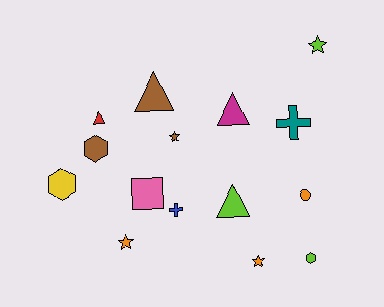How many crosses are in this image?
There are 2 crosses.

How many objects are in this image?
There are 15 objects.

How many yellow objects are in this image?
There is 1 yellow object.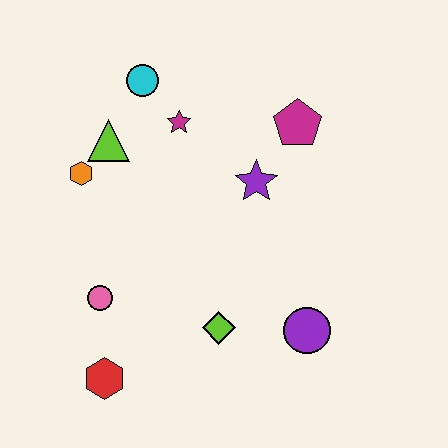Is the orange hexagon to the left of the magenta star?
Yes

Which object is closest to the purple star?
The magenta pentagon is closest to the purple star.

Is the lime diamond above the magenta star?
No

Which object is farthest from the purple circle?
The cyan circle is farthest from the purple circle.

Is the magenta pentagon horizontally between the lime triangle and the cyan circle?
No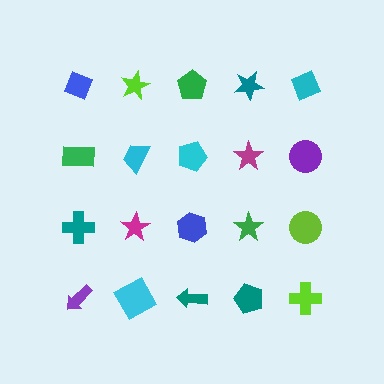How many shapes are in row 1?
5 shapes.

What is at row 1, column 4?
A teal star.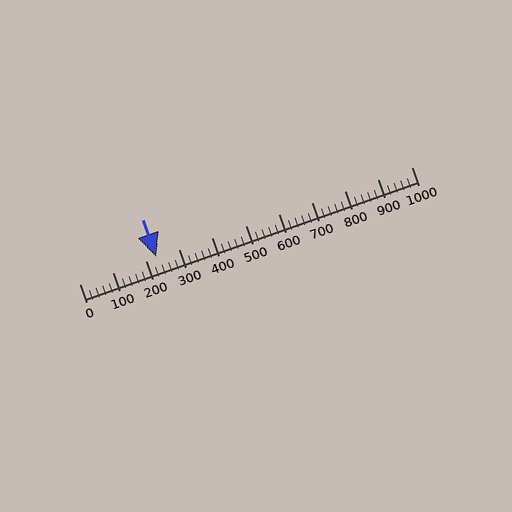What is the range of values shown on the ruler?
The ruler shows values from 0 to 1000.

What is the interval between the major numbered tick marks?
The major tick marks are spaced 100 units apart.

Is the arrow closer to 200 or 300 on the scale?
The arrow is closer to 200.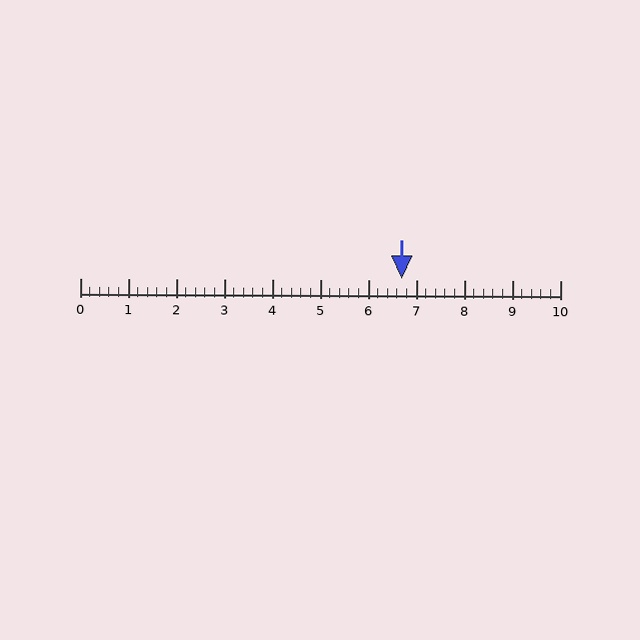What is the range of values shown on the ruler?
The ruler shows values from 0 to 10.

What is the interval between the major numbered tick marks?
The major tick marks are spaced 1 units apart.